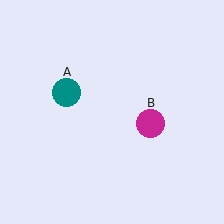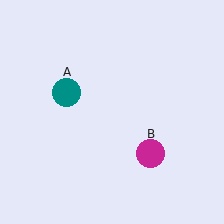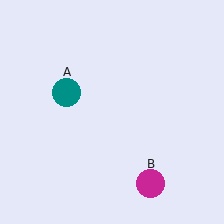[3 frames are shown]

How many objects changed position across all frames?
1 object changed position: magenta circle (object B).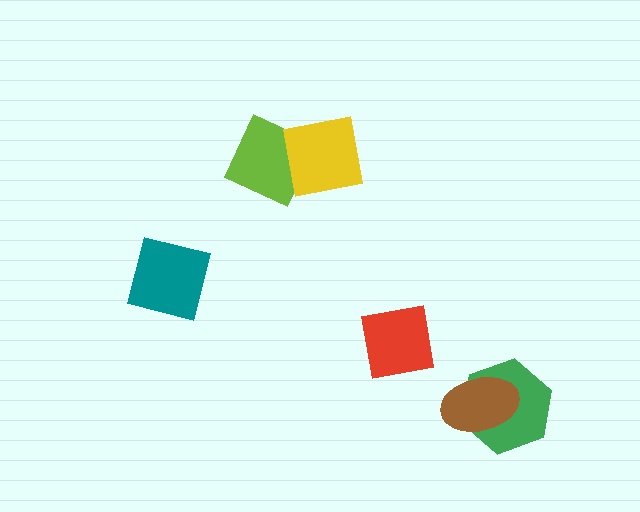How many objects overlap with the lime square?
1 object overlaps with the lime square.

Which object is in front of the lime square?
The yellow square is in front of the lime square.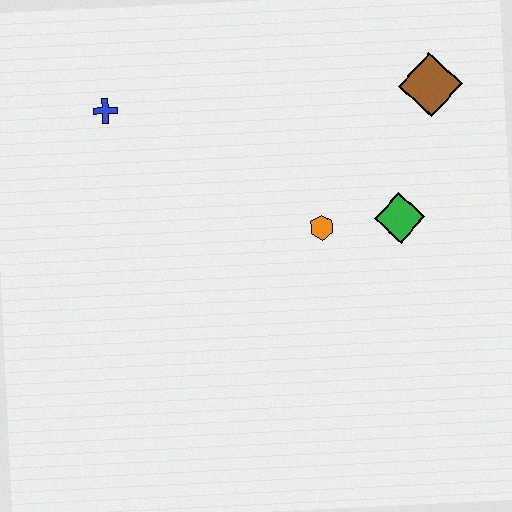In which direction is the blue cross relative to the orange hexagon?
The blue cross is to the left of the orange hexagon.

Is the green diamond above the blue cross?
No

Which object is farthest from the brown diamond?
The blue cross is farthest from the brown diamond.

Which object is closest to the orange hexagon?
The green diamond is closest to the orange hexagon.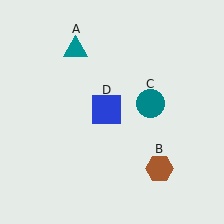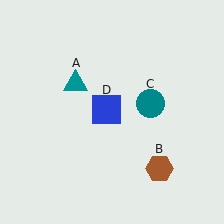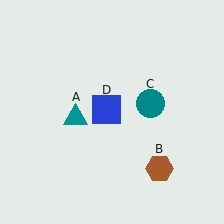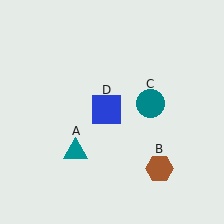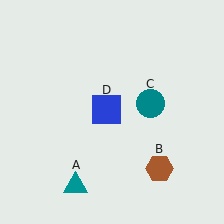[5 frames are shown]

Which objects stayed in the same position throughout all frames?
Brown hexagon (object B) and teal circle (object C) and blue square (object D) remained stationary.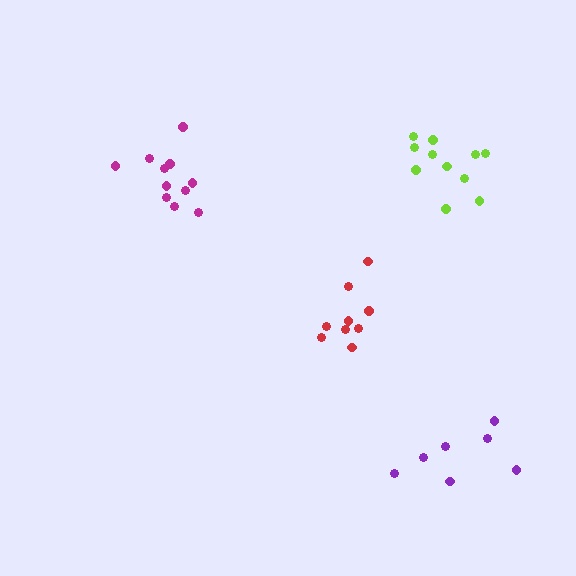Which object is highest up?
The lime cluster is topmost.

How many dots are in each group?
Group 1: 11 dots, Group 2: 9 dots, Group 3: 11 dots, Group 4: 7 dots (38 total).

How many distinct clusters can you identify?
There are 4 distinct clusters.